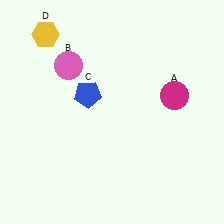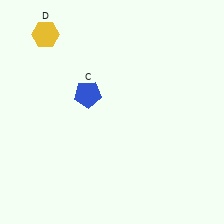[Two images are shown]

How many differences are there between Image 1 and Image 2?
There are 2 differences between the two images.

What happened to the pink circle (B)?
The pink circle (B) was removed in Image 2. It was in the top-left area of Image 1.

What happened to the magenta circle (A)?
The magenta circle (A) was removed in Image 2. It was in the top-right area of Image 1.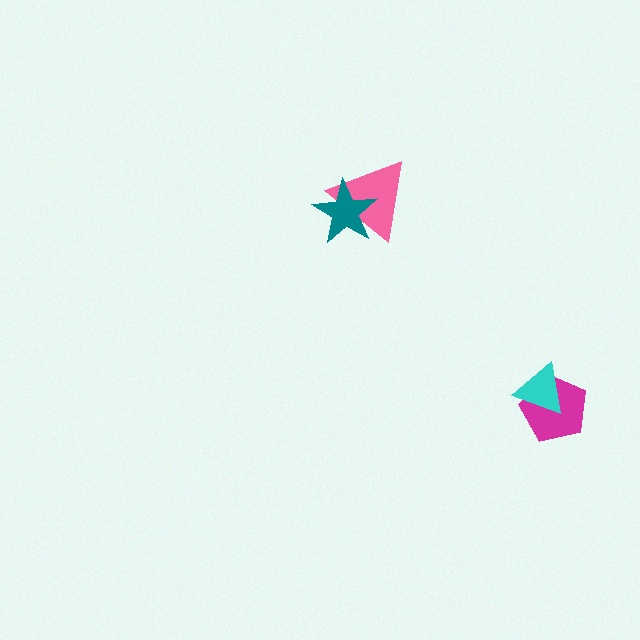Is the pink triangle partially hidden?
Yes, it is partially covered by another shape.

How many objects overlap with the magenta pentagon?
1 object overlaps with the magenta pentagon.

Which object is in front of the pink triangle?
The teal star is in front of the pink triangle.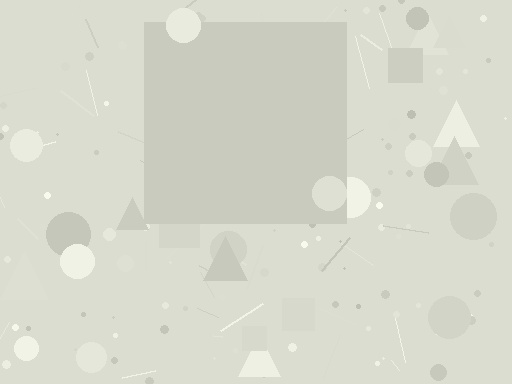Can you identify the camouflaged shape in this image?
The camouflaged shape is a square.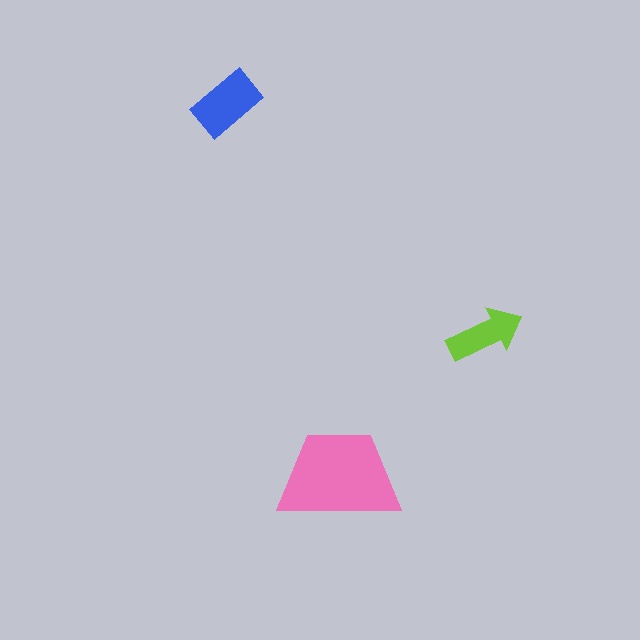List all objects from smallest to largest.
The lime arrow, the blue rectangle, the pink trapezoid.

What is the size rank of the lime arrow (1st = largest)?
3rd.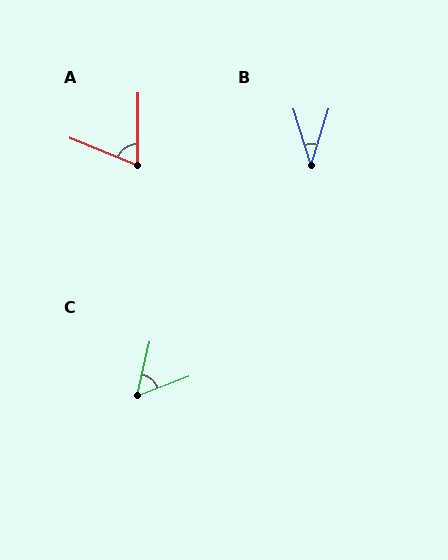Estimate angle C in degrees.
Approximately 56 degrees.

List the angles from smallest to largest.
B (35°), C (56°), A (68°).